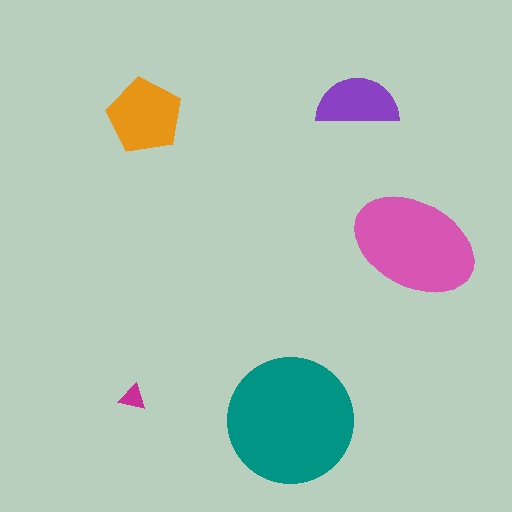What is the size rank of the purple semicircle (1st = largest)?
4th.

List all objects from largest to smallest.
The teal circle, the pink ellipse, the orange pentagon, the purple semicircle, the magenta triangle.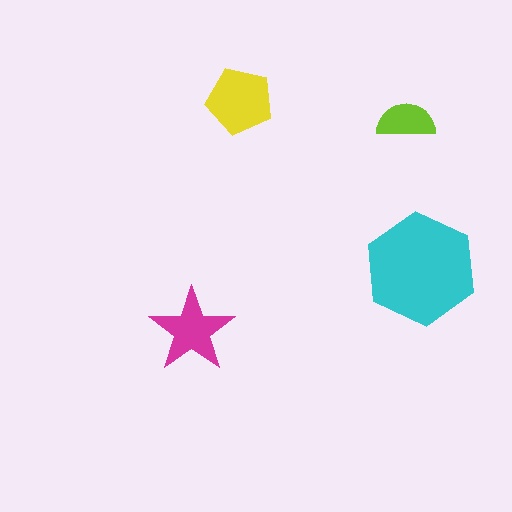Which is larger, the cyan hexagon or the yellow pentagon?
The cyan hexagon.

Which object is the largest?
The cyan hexagon.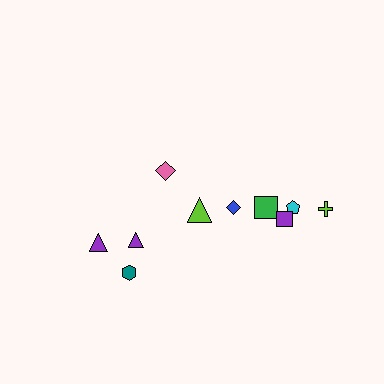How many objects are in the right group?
There are 6 objects.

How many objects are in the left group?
There are 4 objects.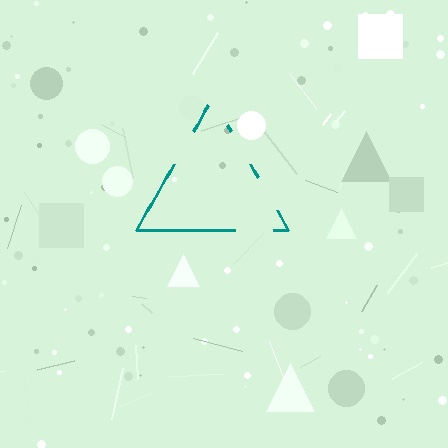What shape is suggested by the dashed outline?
The dashed outline suggests a triangle.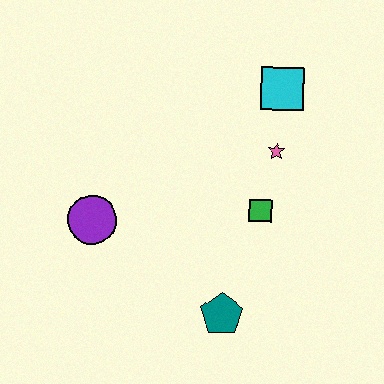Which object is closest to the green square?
The pink star is closest to the green square.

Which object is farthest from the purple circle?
The cyan square is farthest from the purple circle.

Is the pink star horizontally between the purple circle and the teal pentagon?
No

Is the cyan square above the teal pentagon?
Yes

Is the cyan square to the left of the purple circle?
No